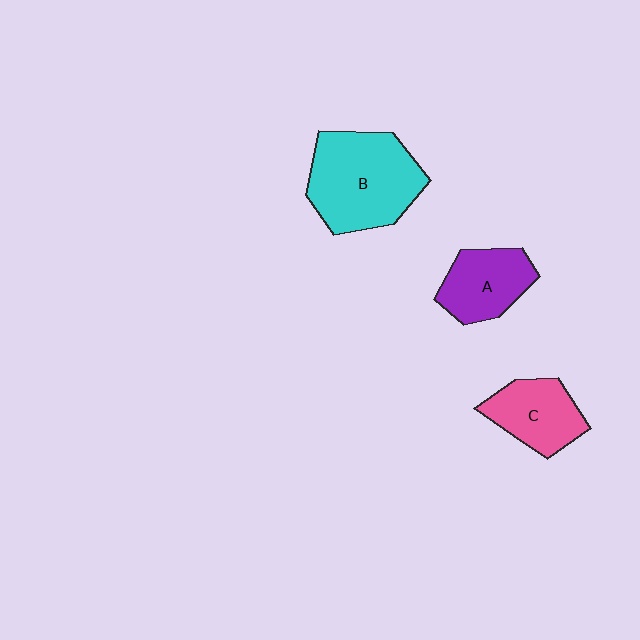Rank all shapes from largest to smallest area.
From largest to smallest: B (cyan), A (purple), C (pink).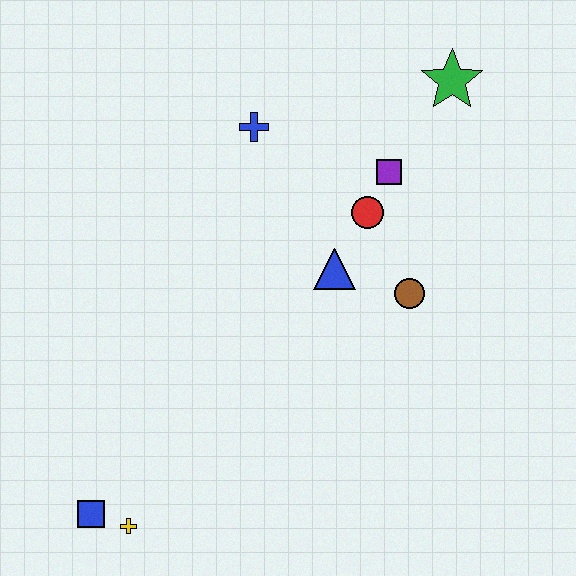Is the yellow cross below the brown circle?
Yes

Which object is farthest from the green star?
The blue square is farthest from the green star.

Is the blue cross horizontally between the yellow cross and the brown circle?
Yes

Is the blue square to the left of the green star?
Yes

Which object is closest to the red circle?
The purple square is closest to the red circle.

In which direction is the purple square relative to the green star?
The purple square is below the green star.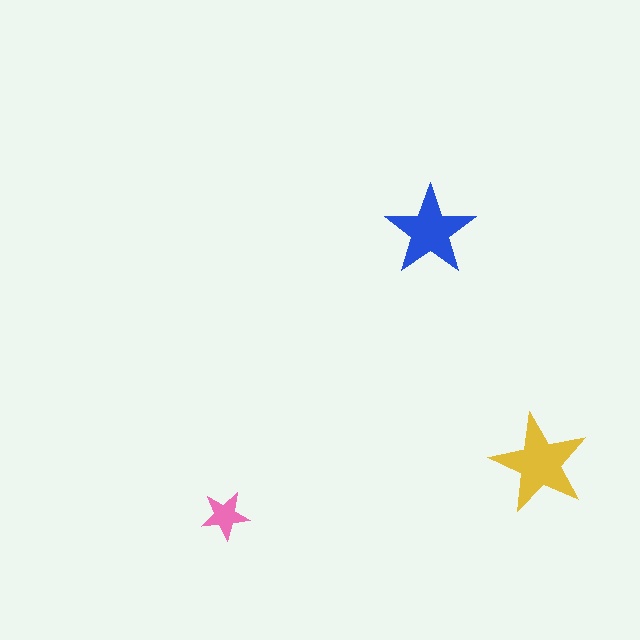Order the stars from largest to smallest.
the yellow one, the blue one, the pink one.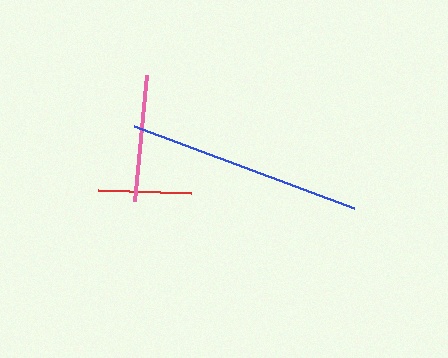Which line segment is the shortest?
The red line is the shortest at approximately 94 pixels.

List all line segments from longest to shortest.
From longest to shortest: blue, pink, red.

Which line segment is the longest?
The blue line is the longest at approximately 235 pixels.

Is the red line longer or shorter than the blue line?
The blue line is longer than the red line.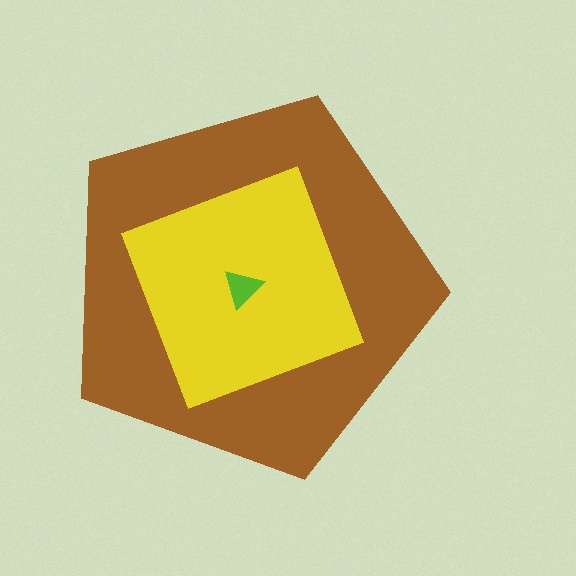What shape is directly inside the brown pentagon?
The yellow square.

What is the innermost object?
The lime triangle.